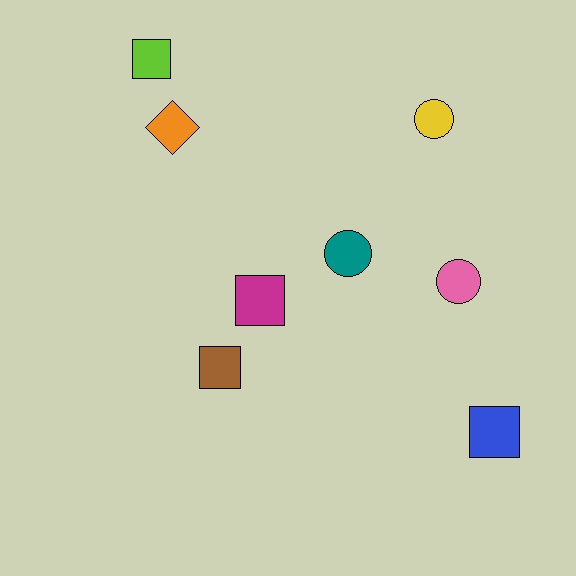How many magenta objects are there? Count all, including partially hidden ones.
There is 1 magenta object.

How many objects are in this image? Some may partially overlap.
There are 8 objects.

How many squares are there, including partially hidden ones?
There are 4 squares.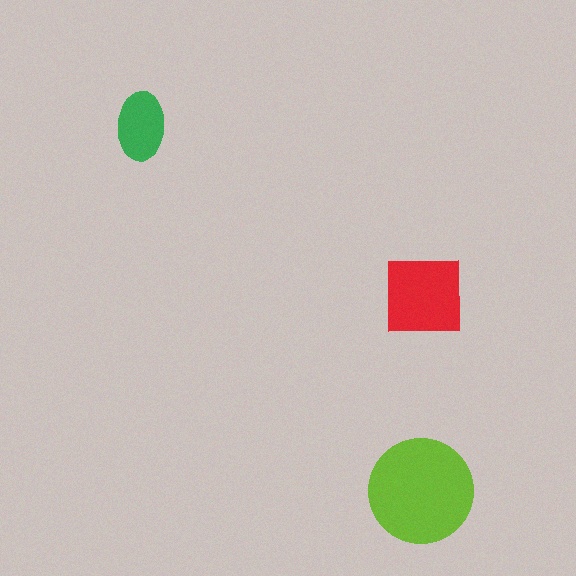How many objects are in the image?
There are 3 objects in the image.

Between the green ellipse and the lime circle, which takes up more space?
The lime circle.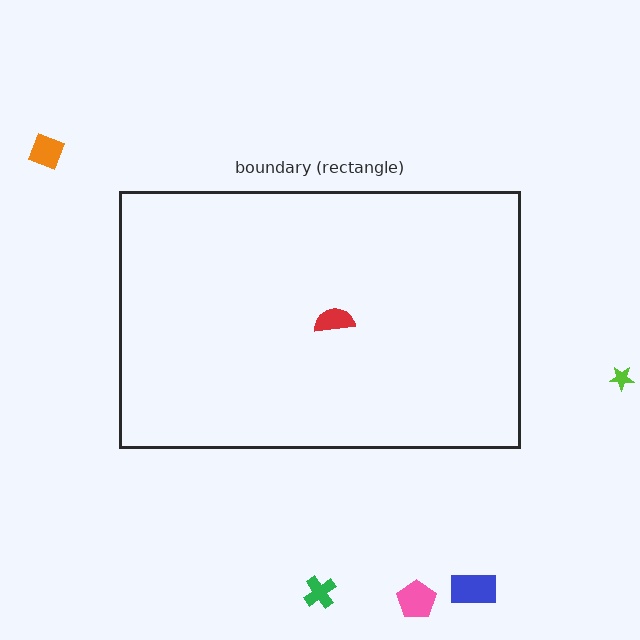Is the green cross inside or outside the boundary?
Outside.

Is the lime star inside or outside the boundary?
Outside.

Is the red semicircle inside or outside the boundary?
Inside.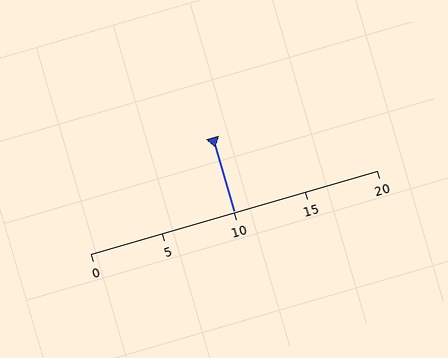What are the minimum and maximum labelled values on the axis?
The axis runs from 0 to 20.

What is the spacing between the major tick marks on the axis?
The major ticks are spaced 5 apart.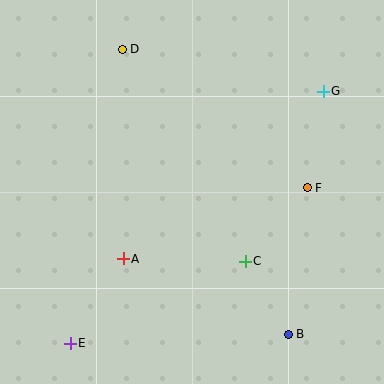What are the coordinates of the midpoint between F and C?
The midpoint between F and C is at (276, 225).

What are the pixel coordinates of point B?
Point B is at (288, 334).